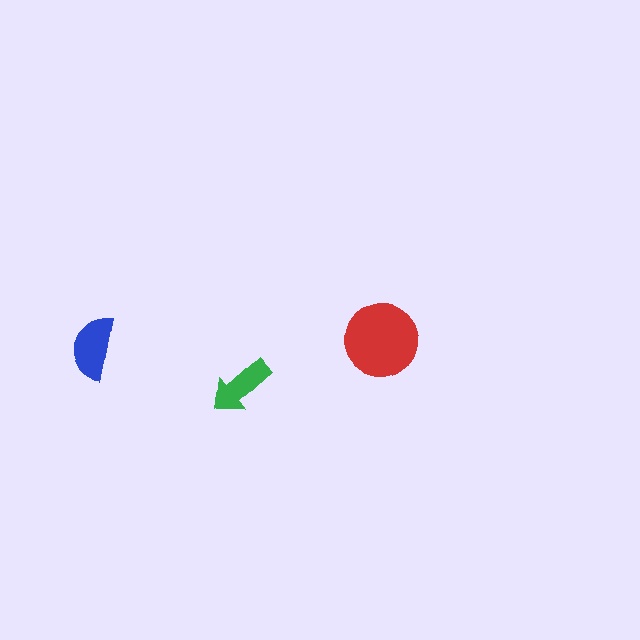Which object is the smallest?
The green arrow.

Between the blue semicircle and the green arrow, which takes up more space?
The blue semicircle.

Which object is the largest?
The red circle.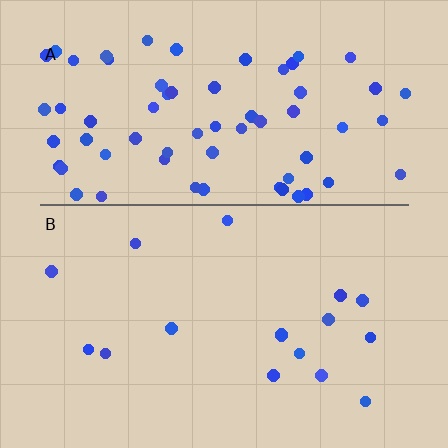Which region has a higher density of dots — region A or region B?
A (the top).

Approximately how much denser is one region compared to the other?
Approximately 4.0× — region A over region B.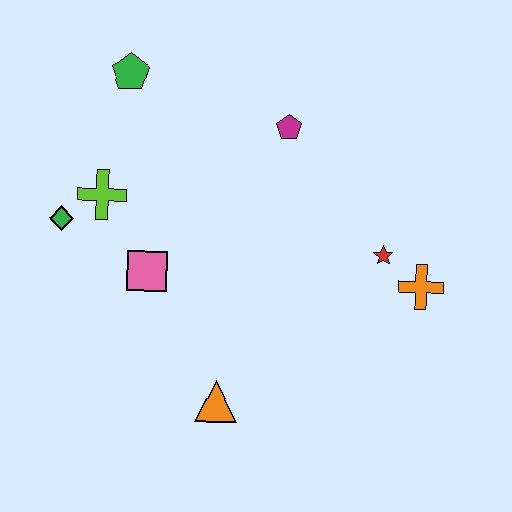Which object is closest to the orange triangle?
The pink square is closest to the orange triangle.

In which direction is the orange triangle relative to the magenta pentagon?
The orange triangle is below the magenta pentagon.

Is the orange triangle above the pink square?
No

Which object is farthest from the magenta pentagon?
The orange triangle is farthest from the magenta pentagon.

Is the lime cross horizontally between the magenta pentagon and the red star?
No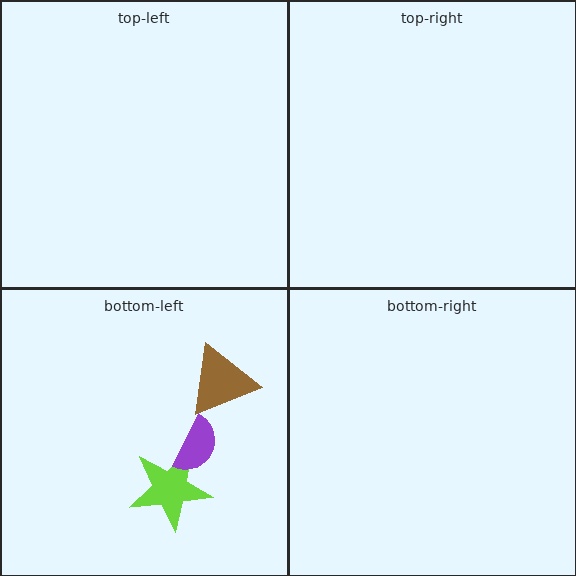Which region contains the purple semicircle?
The bottom-left region.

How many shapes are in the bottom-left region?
3.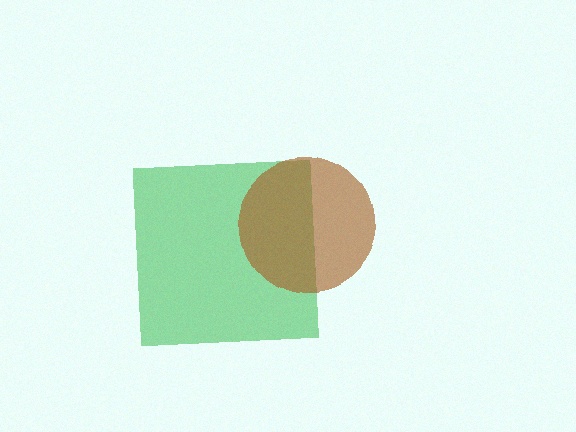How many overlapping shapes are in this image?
There are 2 overlapping shapes in the image.